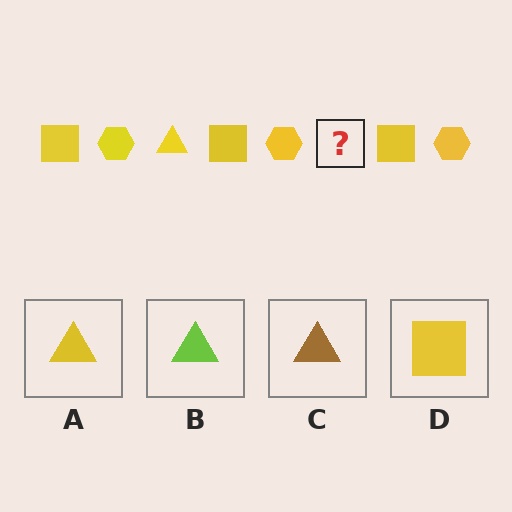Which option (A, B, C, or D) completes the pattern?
A.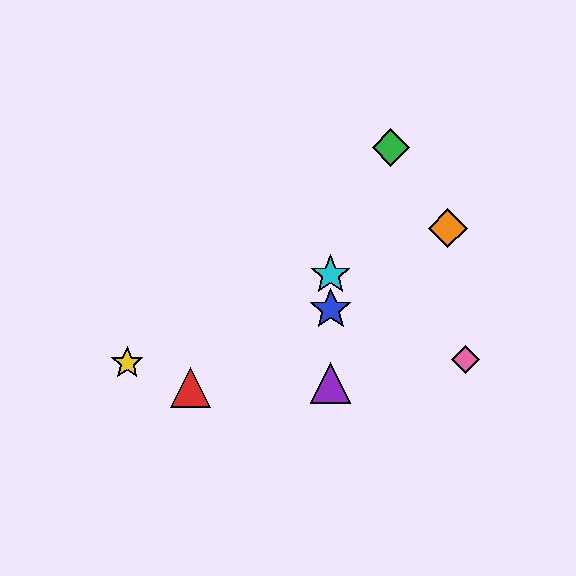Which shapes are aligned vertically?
The blue star, the purple triangle, the cyan star are aligned vertically.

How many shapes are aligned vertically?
3 shapes (the blue star, the purple triangle, the cyan star) are aligned vertically.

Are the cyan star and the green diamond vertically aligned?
No, the cyan star is at x≈331 and the green diamond is at x≈391.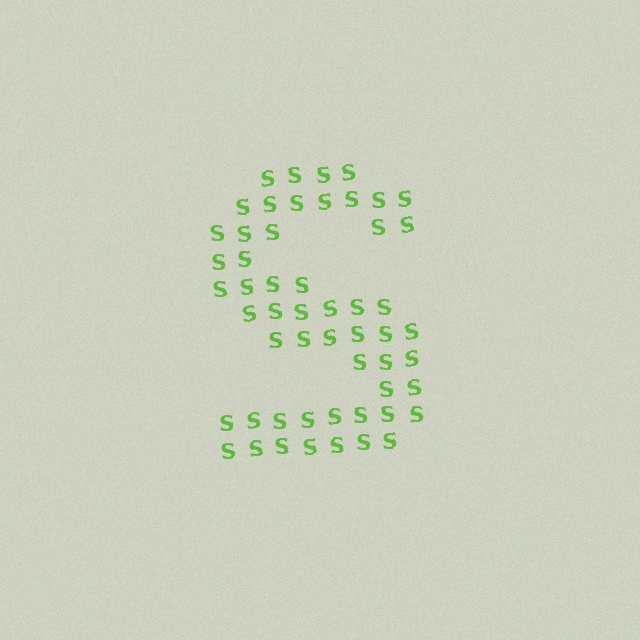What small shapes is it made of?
It is made of small letter S's.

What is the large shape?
The large shape is the letter S.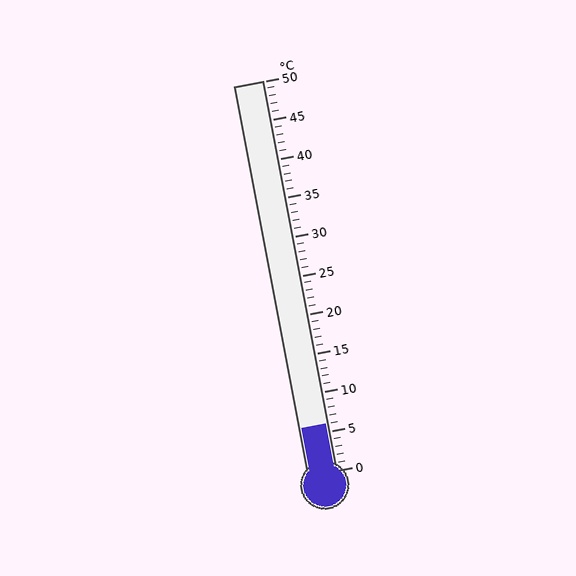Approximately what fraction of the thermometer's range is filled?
The thermometer is filled to approximately 10% of its range.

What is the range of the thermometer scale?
The thermometer scale ranges from 0°C to 50°C.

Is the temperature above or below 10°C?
The temperature is below 10°C.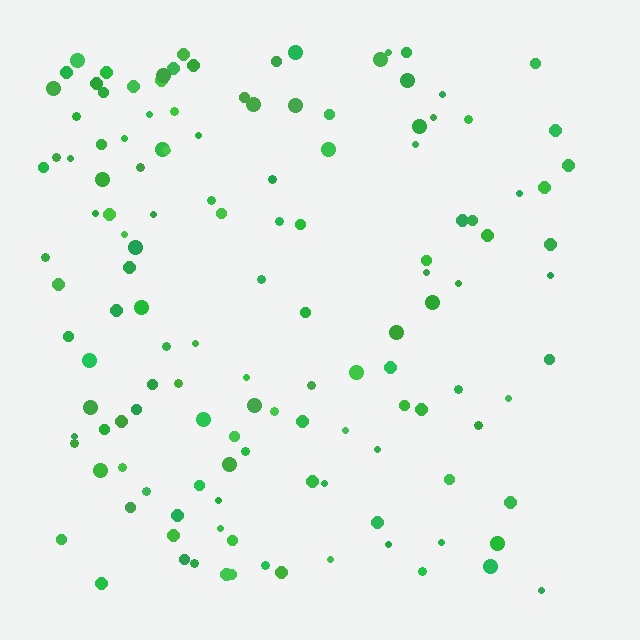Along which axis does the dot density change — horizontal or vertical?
Horizontal.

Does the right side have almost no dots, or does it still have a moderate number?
Still a moderate number, just noticeably fewer than the left.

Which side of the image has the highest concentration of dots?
The left.